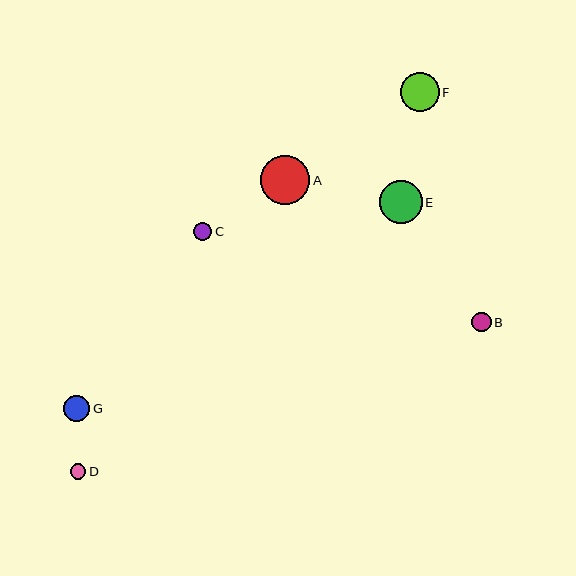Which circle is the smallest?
Circle D is the smallest with a size of approximately 16 pixels.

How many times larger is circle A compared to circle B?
Circle A is approximately 2.5 times the size of circle B.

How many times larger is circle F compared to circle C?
Circle F is approximately 2.1 times the size of circle C.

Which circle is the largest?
Circle A is the largest with a size of approximately 49 pixels.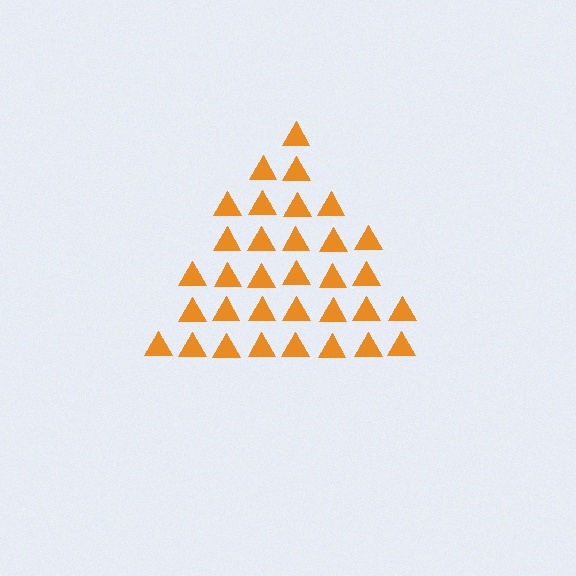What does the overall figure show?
The overall figure shows a triangle.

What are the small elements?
The small elements are triangles.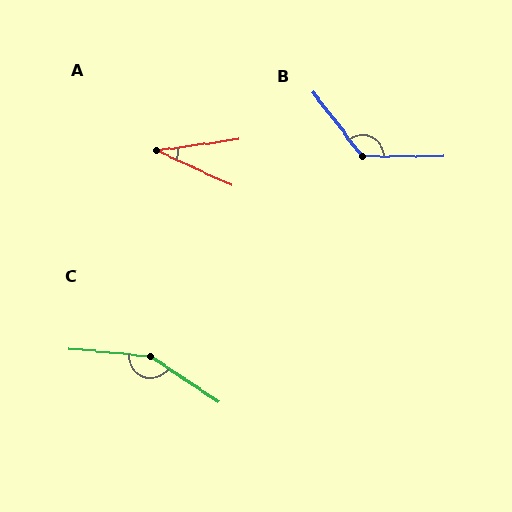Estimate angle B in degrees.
Approximately 127 degrees.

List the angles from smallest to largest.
A (32°), B (127°), C (152°).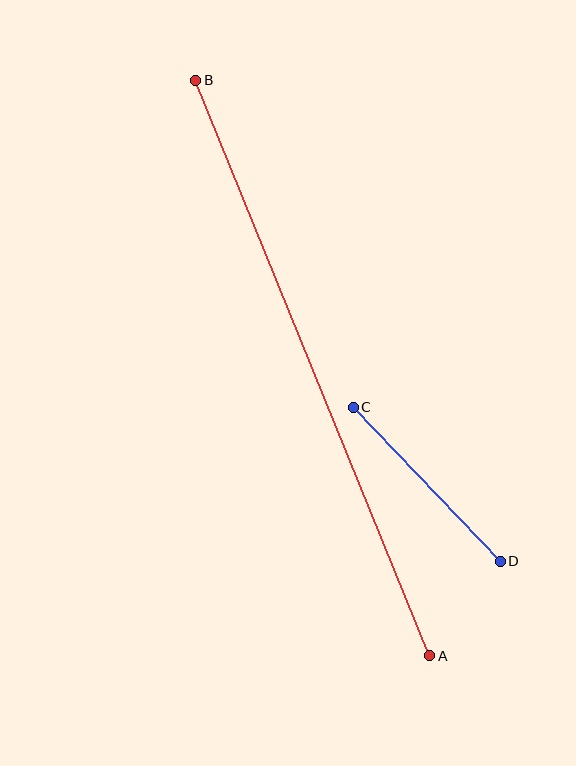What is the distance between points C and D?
The distance is approximately 213 pixels.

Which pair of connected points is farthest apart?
Points A and B are farthest apart.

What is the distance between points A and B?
The distance is approximately 621 pixels.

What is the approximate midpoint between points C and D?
The midpoint is at approximately (427, 484) pixels.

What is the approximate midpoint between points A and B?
The midpoint is at approximately (313, 368) pixels.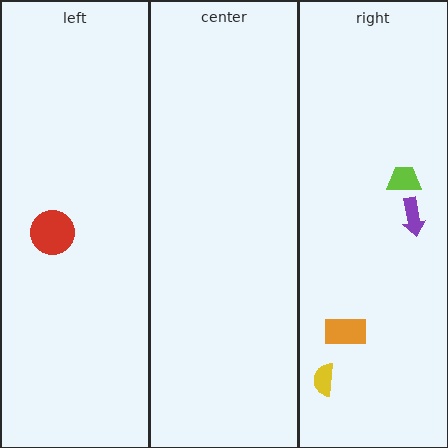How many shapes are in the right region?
4.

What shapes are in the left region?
The red circle.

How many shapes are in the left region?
1.